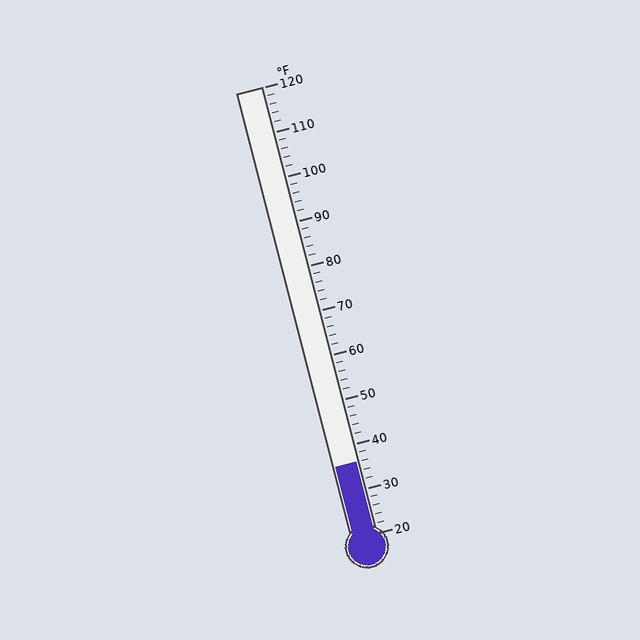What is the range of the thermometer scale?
The thermometer scale ranges from 20°F to 120°F.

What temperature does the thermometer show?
The thermometer shows approximately 36°F.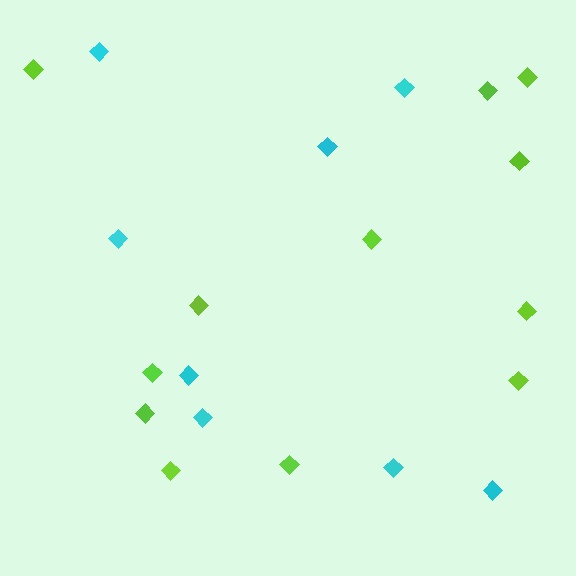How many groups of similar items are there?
There are 2 groups: one group of lime diamonds (12) and one group of cyan diamonds (8).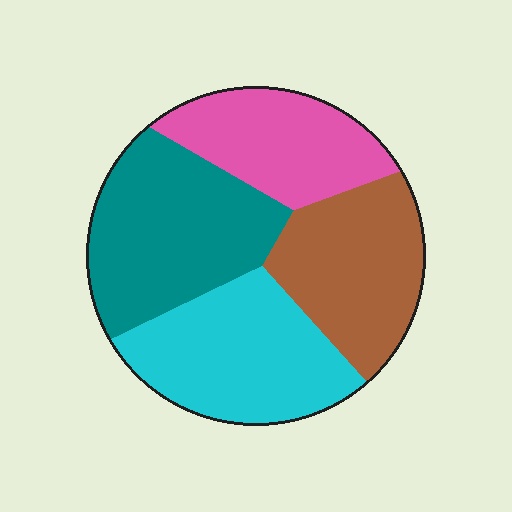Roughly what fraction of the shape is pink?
Pink takes up less than a quarter of the shape.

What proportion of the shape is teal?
Teal covers 29% of the shape.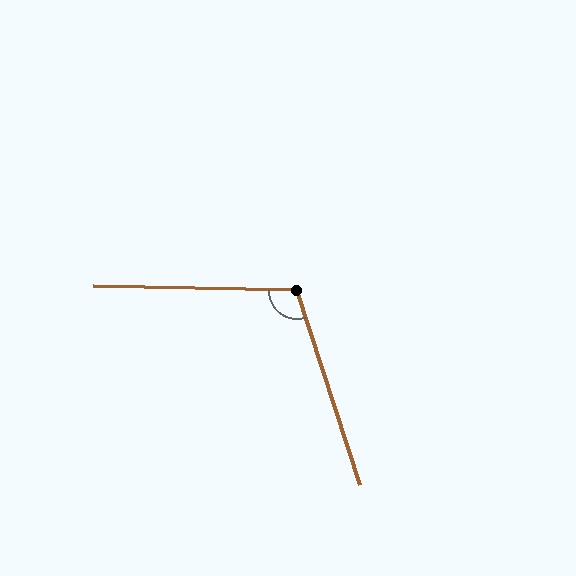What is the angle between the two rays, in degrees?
Approximately 109 degrees.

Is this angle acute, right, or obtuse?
It is obtuse.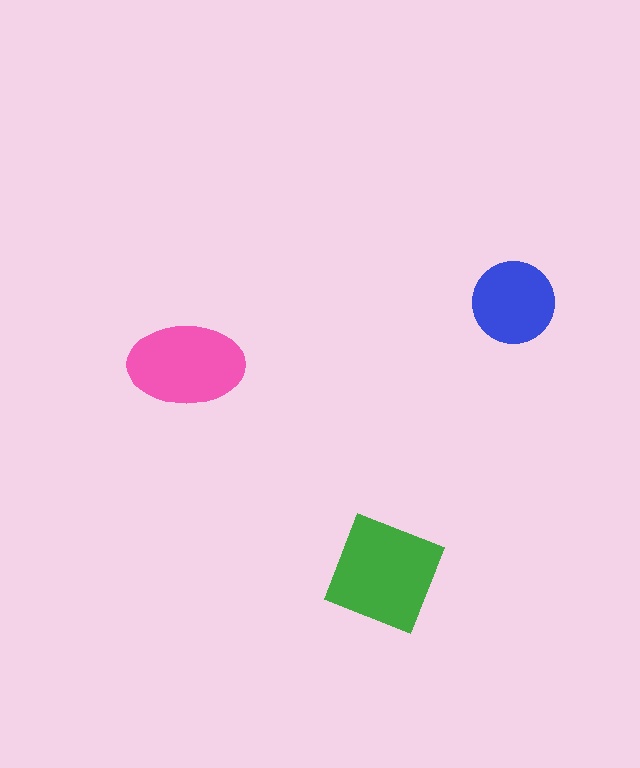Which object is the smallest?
The blue circle.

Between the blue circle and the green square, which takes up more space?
The green square.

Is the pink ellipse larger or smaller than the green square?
Smaller.